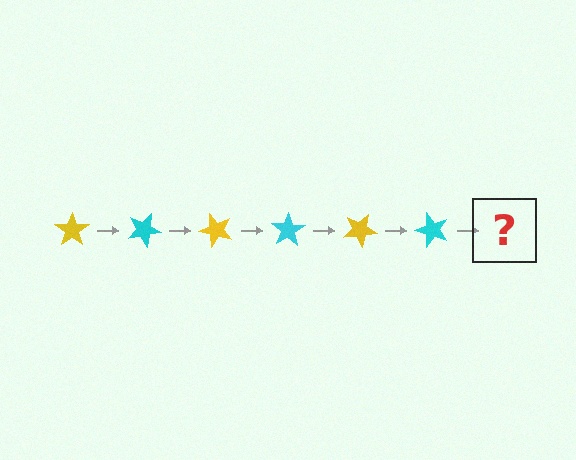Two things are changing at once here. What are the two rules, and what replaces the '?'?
The two rules are that it rotates 25 degrees each step and the color cycles through yellow and cyan. The '?' should be a yellow star, rotated 150 degrees from the start.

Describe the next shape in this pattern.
It should be a yellow star, rotated 150 degrees from the start.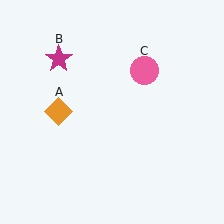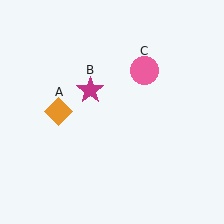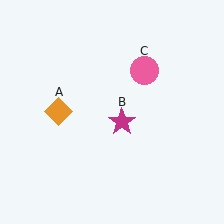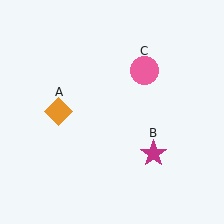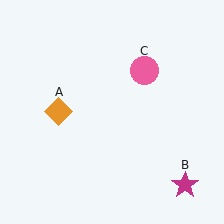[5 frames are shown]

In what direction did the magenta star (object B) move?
The magenta star (object B) moved down and to the right.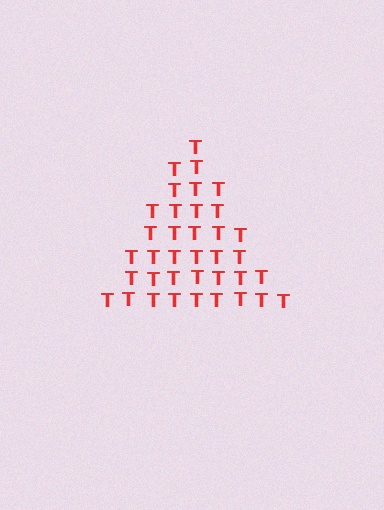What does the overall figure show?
The overall figure shows a triangle.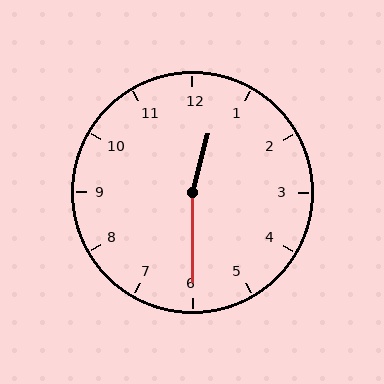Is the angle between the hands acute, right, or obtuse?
It is obtuse.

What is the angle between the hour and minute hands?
Approximately 165 degrees.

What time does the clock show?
12:30.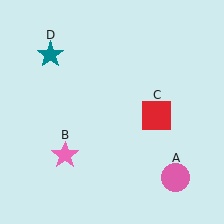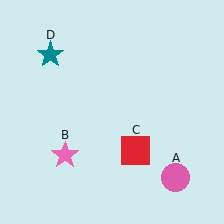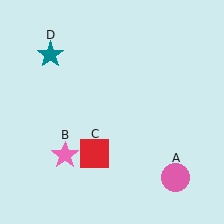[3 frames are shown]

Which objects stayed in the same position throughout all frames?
Pink circle (object A) and pink star (object B) and teal star (object D) remained stationary.